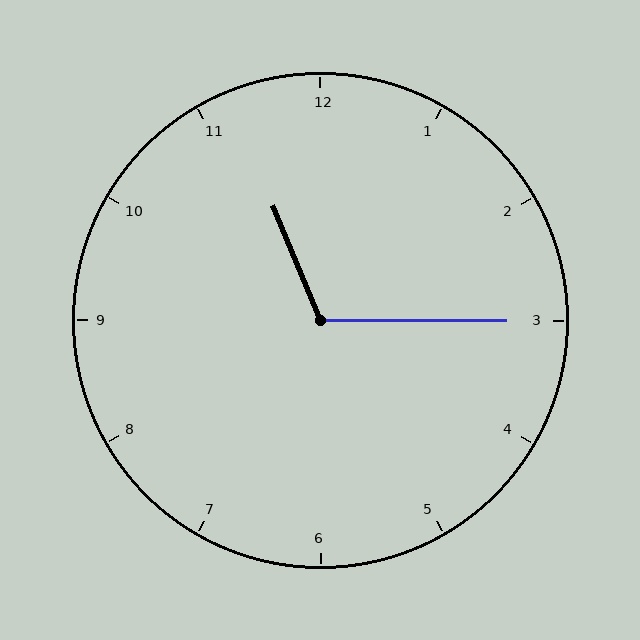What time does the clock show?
11:15.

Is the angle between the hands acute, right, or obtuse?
It is obtuse.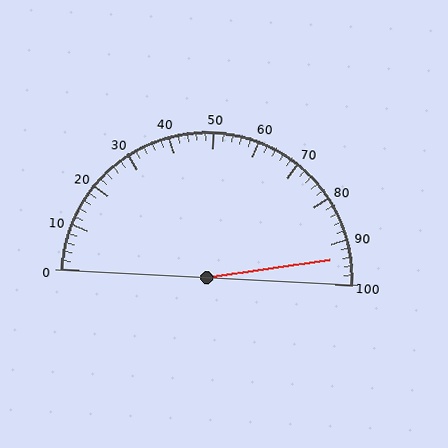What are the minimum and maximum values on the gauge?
The gauge ranges from 0 to 100.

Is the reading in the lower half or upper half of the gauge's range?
The reading is in the upper half of the range (0 to 100).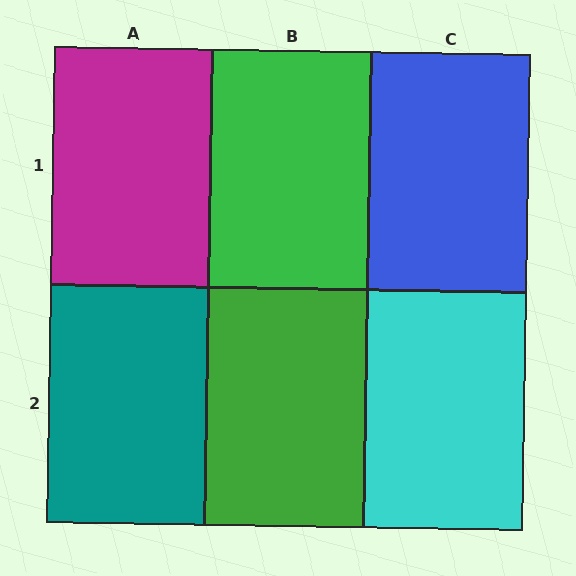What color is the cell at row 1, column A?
Magenta.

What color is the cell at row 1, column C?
Blue.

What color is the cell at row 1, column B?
Green.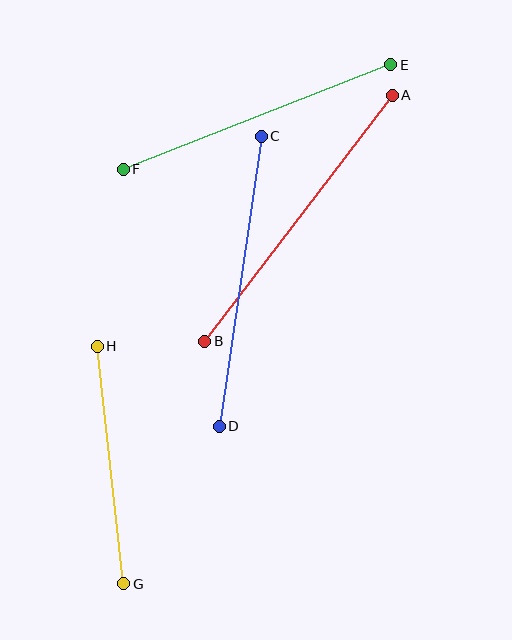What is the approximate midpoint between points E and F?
The midpoint is at approximately (257, 117) pixels.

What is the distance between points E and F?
The distance is approximately 287 pixels.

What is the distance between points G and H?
The distance is approximately 239 pixels.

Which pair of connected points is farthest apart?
Points A and B are farthest apart.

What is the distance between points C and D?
The distance is approximately 293 pixels.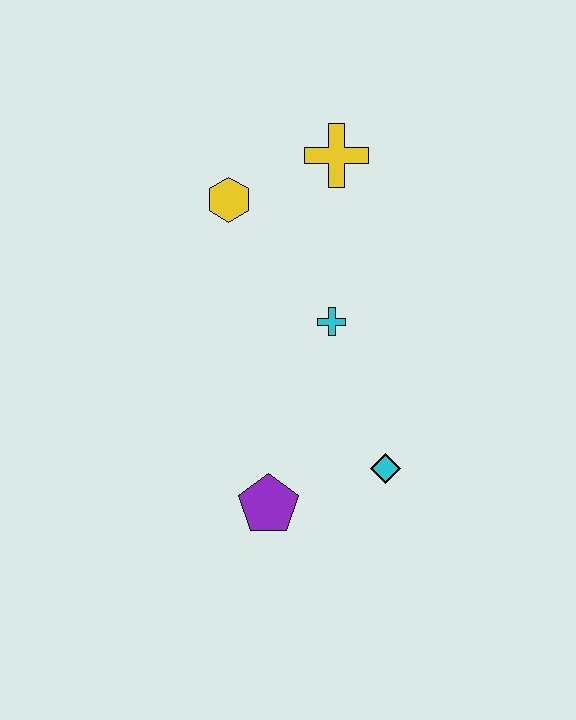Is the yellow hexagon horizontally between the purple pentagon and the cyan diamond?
No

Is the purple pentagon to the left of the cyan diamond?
Yes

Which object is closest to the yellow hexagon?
The yellow cross is closest to the yellow hexagon.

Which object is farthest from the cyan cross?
The purple pentagon is farthest from the cyan cross.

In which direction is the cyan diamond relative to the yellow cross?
The cyan diamond is below the yellow cross.